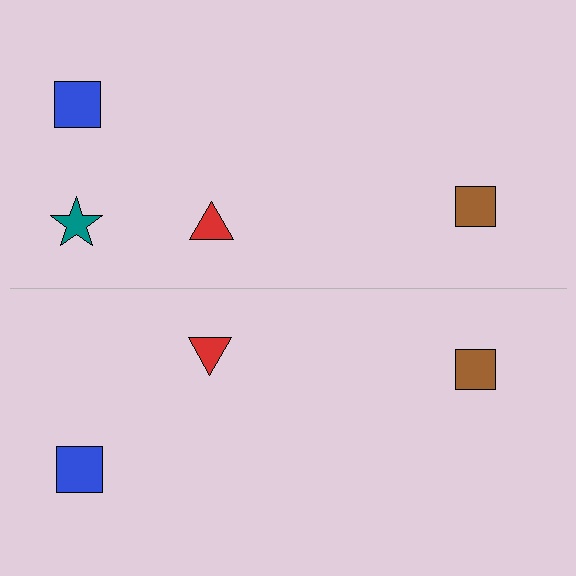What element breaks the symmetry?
A teal star is missing from the bottom side.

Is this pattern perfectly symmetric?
No, the pattern is not perfectly symmetric. A teal star is missing from the bottom side.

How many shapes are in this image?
There are 7 shapes in this image.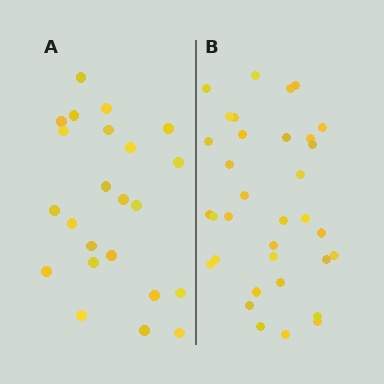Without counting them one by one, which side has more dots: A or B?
Region B (the right region) has more dots.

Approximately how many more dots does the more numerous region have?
Region B has roughly 12 or so more dots than region A.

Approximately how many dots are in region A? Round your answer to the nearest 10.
About 20 dots. (The exact count is 23, which rounds to 20.)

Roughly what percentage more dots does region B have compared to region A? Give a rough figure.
About 50% more.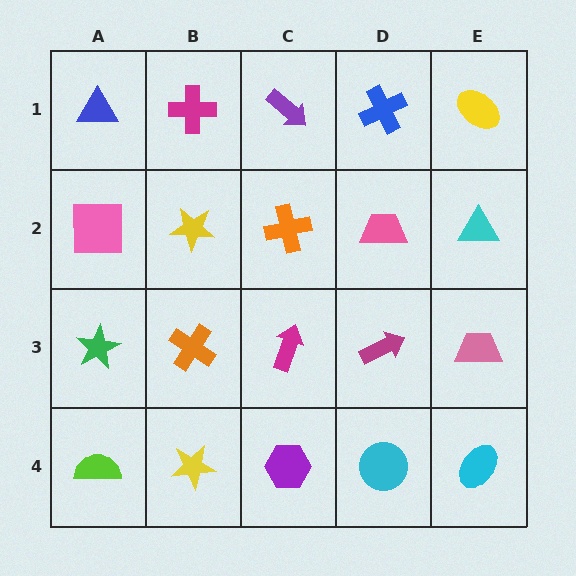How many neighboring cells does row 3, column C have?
4.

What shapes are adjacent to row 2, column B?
A magenta cross (row 1, column B), an orange cross (row 3, column B), a pink square (row 2, column A), an orange cross (row 2, column C).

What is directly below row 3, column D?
A cyan circle.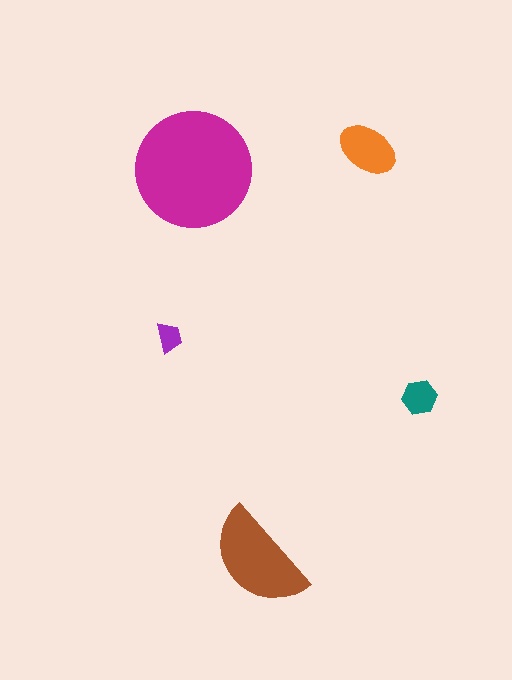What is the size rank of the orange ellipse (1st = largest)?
3rd.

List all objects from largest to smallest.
The magenta circle, the brown semicircle, the orange ellipse, the teal hexagon, the purple trapezoid.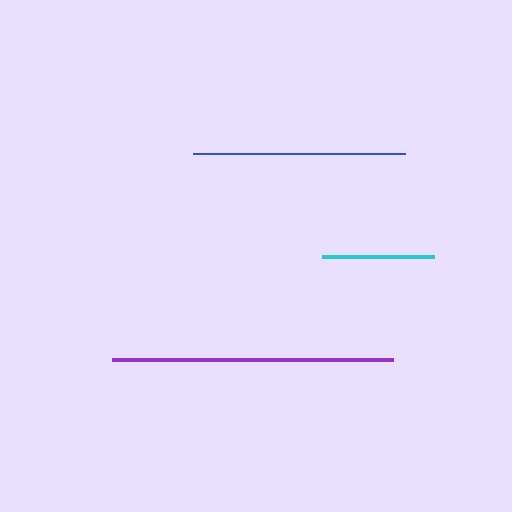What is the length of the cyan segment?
The cyan segment is approximately 112 pixels long.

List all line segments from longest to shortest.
From longest to shortest: purple, blue, cyan.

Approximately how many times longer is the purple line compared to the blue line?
The purple line is approximately 1.3 times the length of the blue line.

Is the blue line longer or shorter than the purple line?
The purple line is longer than the blue line.